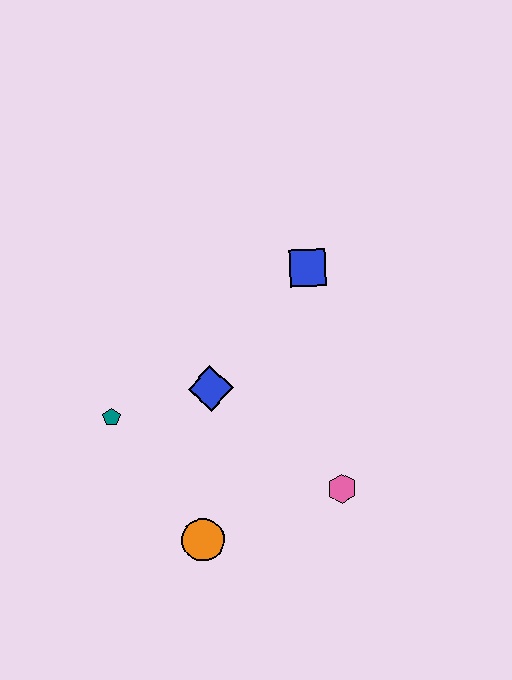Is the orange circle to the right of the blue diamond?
No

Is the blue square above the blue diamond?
Yes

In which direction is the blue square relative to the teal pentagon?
The blue square is to the right of the teal pentagon.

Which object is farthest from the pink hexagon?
The teal pentagon is farthest from the pink hexagon.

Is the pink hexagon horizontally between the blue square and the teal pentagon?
No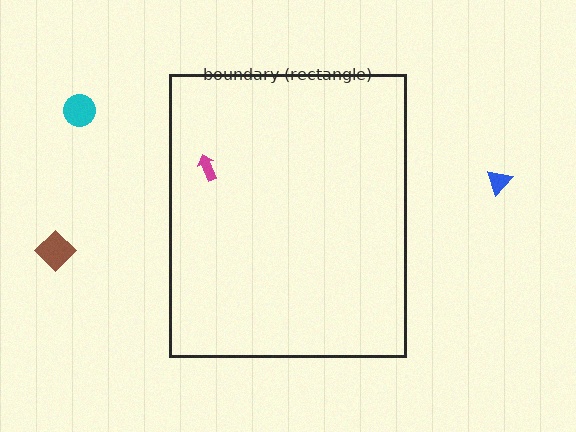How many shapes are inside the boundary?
1 inside, 3 outside.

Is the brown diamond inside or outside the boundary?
Outside.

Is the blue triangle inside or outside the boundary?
Outside.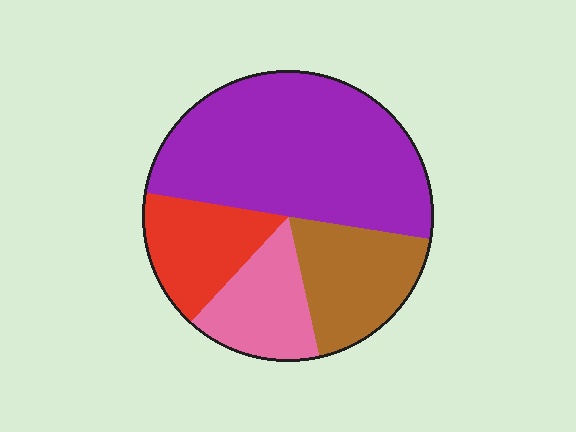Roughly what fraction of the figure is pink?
Pink covers roughly 15% of the figure.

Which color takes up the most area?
Purple, at roughly 50%.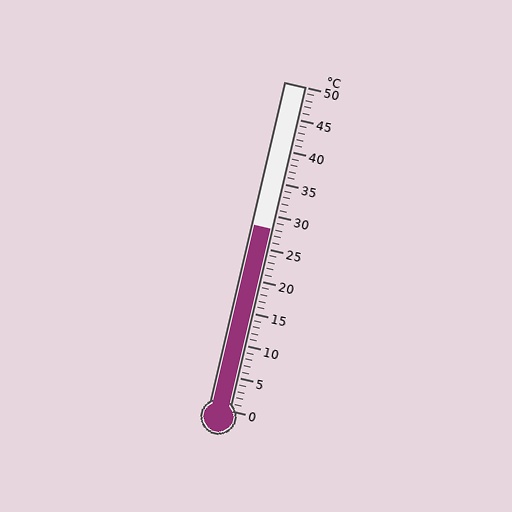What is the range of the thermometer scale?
The thermometer scale ranges from 0°C to 50°C.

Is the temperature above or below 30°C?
The temperature is below 30°C.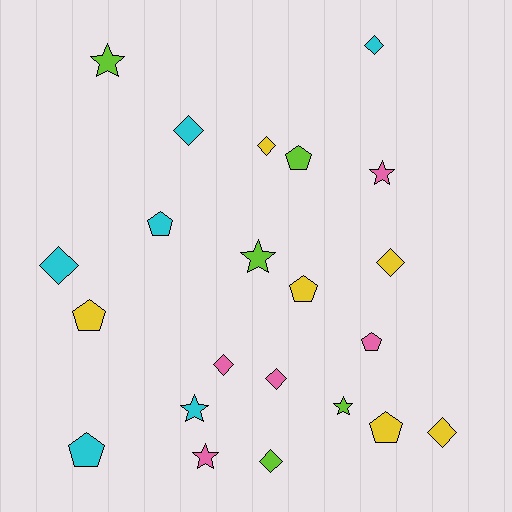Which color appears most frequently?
Cyan, with 6 objects.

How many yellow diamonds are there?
There are 3 yellow diamonds.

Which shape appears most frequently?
Diamond, with 9 objects.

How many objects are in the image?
There are 22 objects.